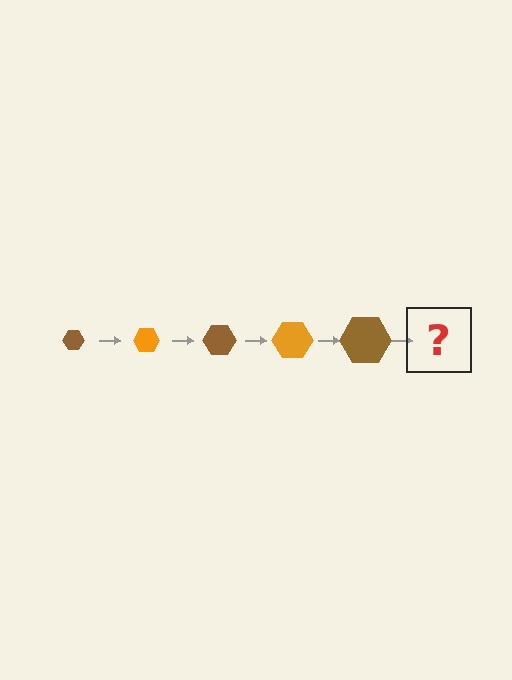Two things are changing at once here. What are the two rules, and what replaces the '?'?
The two rules are that the hexagon grows larger each step and the color cycles through brown and orange. The '?' should be an orange hexagon, larger than the previous one.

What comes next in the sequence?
The next element should be an orange hexagon, larger than the previous one.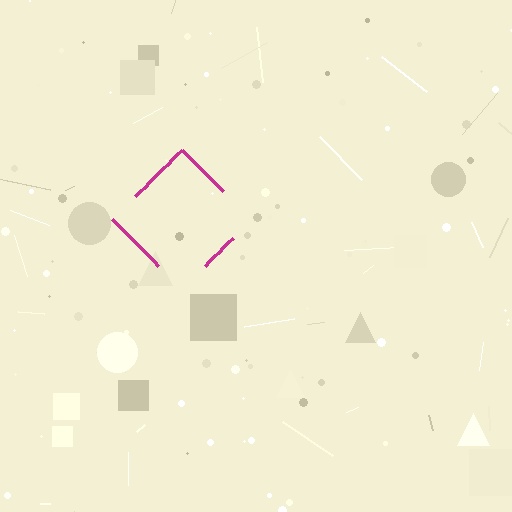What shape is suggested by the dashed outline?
The dashed outline suggests a diamond.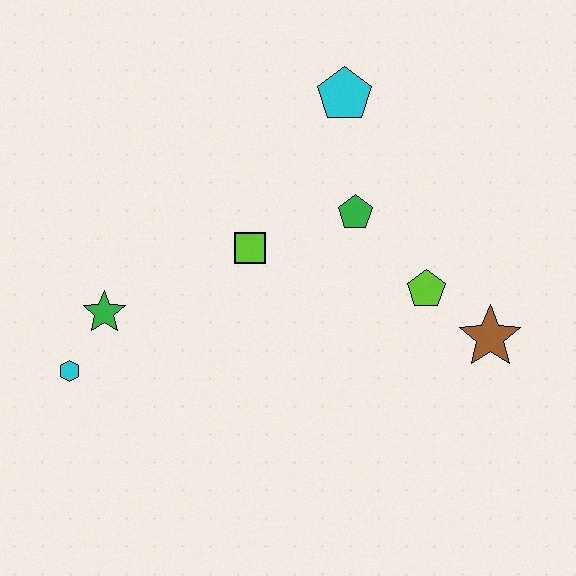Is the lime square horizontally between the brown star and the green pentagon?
No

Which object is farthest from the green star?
The brown star is farthest from the green star.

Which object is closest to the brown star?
The lime pentagon is closest to the brown star.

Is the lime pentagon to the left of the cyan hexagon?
No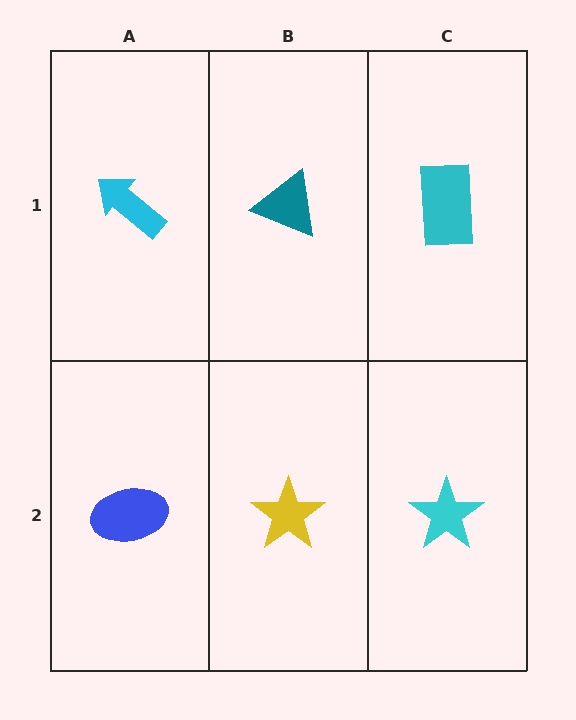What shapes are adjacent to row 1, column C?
A cyan star (row 2, column C), a teal triangle (row 1, column B).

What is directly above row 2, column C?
A cyan rectangle.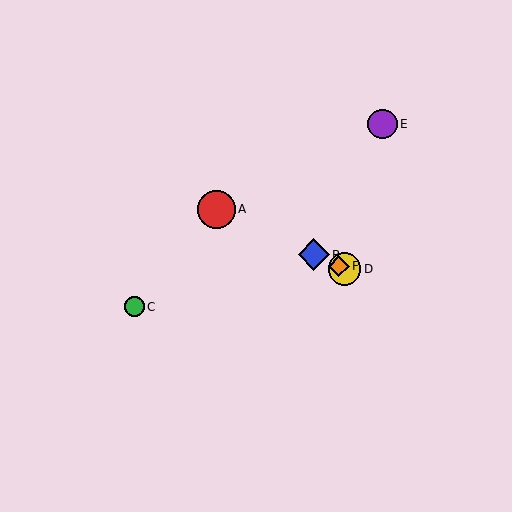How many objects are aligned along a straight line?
4 objects (A, B, D, F) are aligned along a straight line.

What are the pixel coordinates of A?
Object A is at (217, 209).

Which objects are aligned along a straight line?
Objects A, B, D, F are aligned along a straight line.